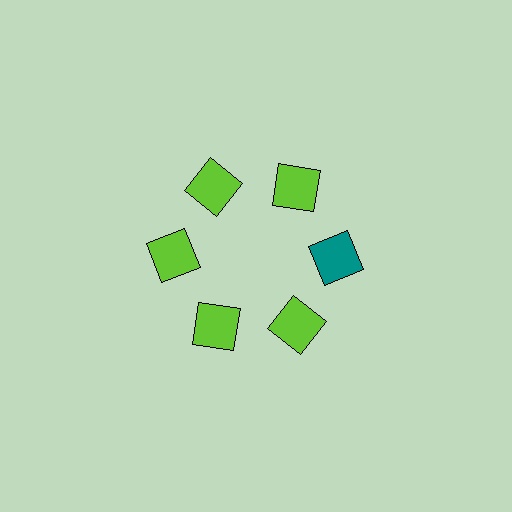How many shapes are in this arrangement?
There are 6 shapes arranged in a ring pattern.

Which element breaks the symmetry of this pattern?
The teal square at roughly the 3 o'clock position breaks the symmetry. All other shapes are lime squares.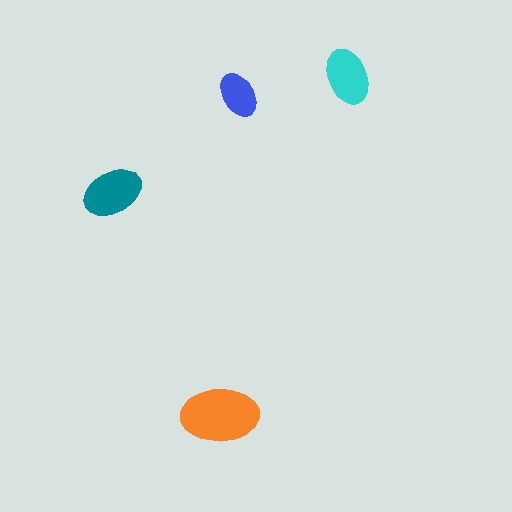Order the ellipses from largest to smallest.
the orange one, the teal one, the cyan one, the blue one.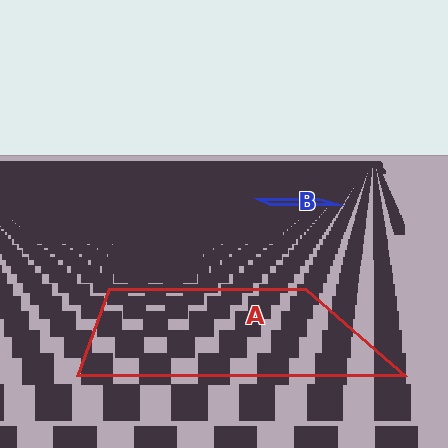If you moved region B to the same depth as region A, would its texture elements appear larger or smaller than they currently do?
They would appear larger. At a closer depth, the same texture elements are projected at a bigger on-screen size.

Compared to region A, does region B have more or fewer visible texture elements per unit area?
Region B has more texture elements per unit area — they are packed more densely because it is farther away.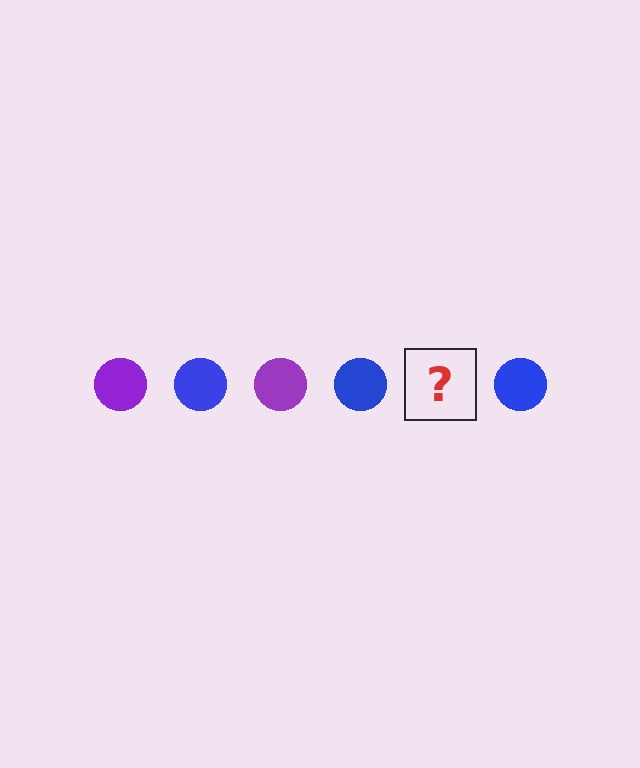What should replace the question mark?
The question mark should be replaced with a purple circle.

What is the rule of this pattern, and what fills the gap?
The rule is that the pattern cycles through purple, blue circles. The gap should be filled with a purple circle.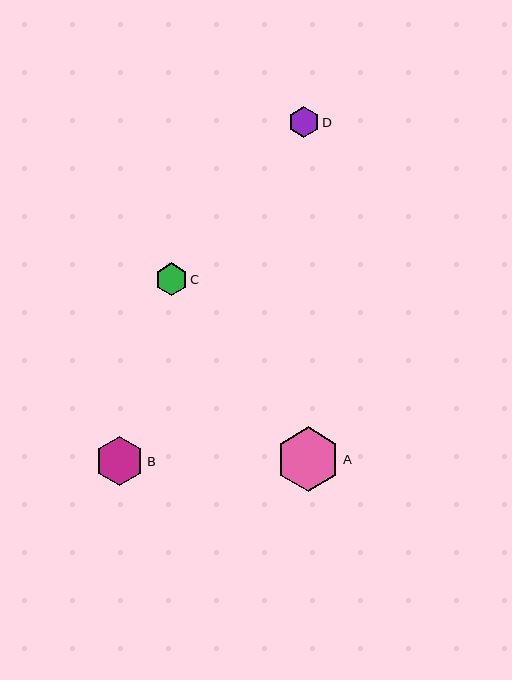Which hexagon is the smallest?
Hexagon D is the smallest with a size of approximately 31 pixels.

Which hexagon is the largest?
Hexagon A is the largest with a size of approximately 64 pixels.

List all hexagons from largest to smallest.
From largest to smallest: A, B, C, D.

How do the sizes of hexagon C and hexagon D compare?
Hexagon C and hexagon D are approximately the same size.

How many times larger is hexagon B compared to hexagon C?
Hexagon B is approximately 1.5 times the size of hexagon C.